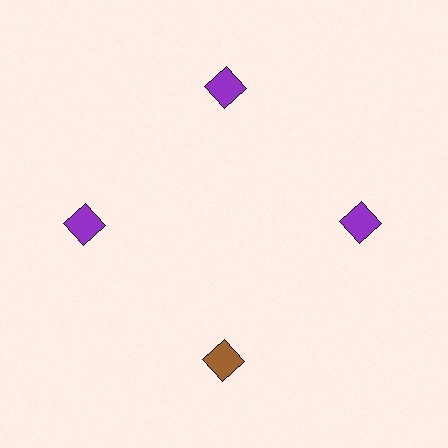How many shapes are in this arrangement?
There are 4 shapes arranged in a ring pattern.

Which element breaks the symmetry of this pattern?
The brown diamond at roughly the 6 o'clock position breaks the symmetry. All other shapes are purple diamonds.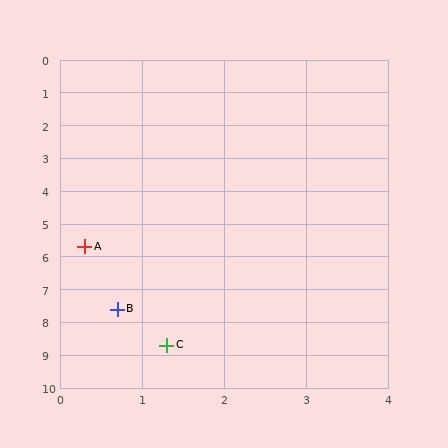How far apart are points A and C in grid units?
Points A and C are about 3.2 grid units apart.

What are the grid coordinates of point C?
Point C is at approximately (1.3, 8.7).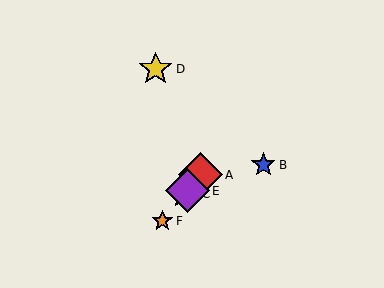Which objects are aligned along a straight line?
Objects A, C, E, F are aligned along a straight line.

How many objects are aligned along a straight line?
4 objects (A, C, E, F) are aligned along a straight line.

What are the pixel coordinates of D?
Object D is at (156, 69).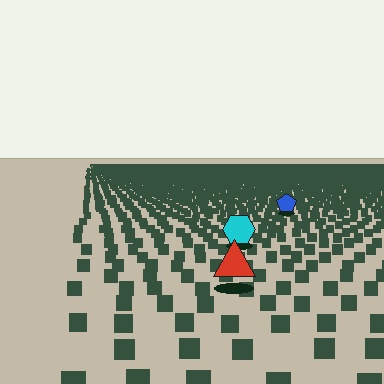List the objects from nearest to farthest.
From nearest to farthest: the red triangle, the cyan hexagon, the blue pentagon.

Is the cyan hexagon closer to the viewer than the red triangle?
No. The red triangle is closer — you can tell from the texture gradient: the ground texture is coarser near it.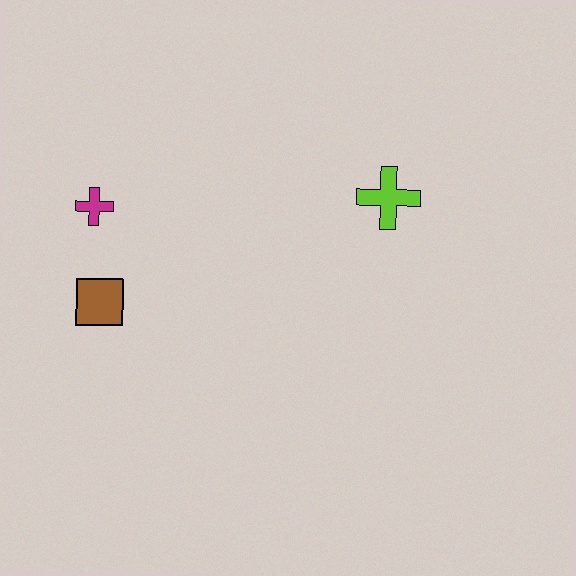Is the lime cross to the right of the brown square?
Yes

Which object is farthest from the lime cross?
The brown square is farthest from the lime cross.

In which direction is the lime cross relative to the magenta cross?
The lime cross is to the right of the magenta cross.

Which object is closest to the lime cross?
The magenta cross is closest to the lime cross.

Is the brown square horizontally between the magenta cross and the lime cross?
Yes